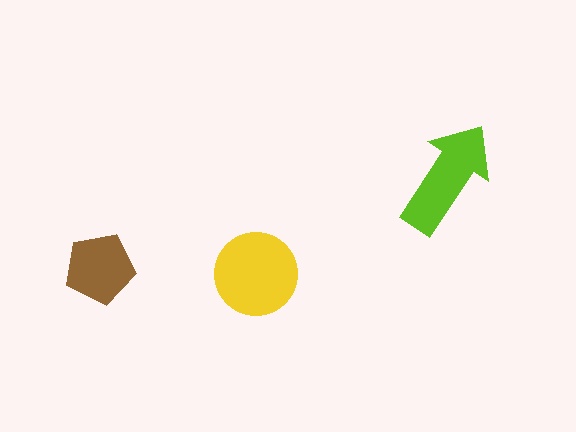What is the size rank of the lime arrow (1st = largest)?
2nd.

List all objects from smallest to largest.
The brown pentagon, the lime arrow, the yellow circle.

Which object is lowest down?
The yellow circle is bottommost.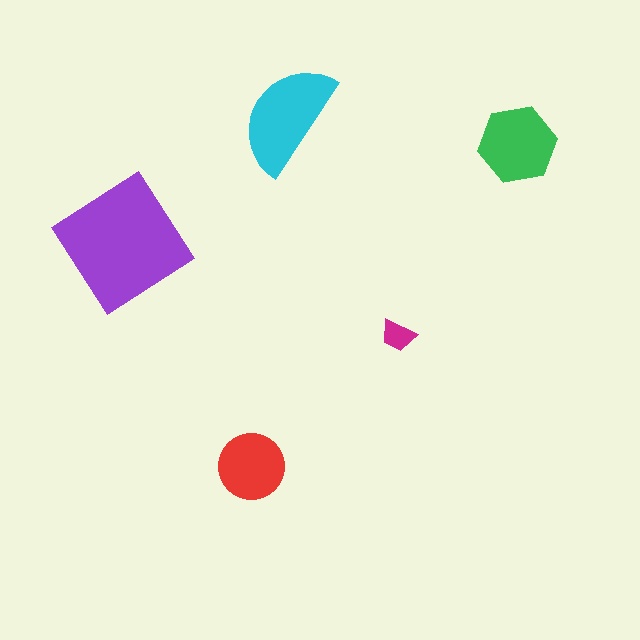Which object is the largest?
The purple diamond.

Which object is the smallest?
The magenta trapezoid.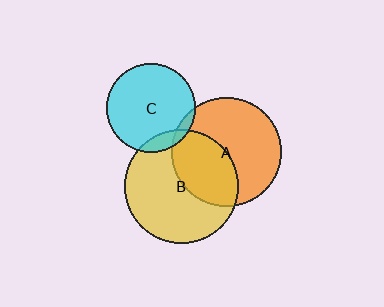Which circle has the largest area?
Circle B (yellow).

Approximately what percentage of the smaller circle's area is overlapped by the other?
Approximately 5%.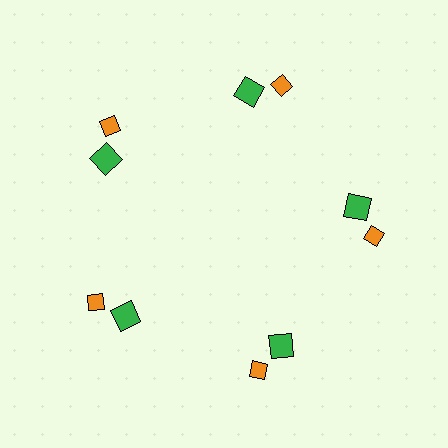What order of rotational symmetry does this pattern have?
This pattern has 5-fold rotational symmetry.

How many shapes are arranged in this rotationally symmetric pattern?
There are 10 shapes, arranged in 5 groups of 2.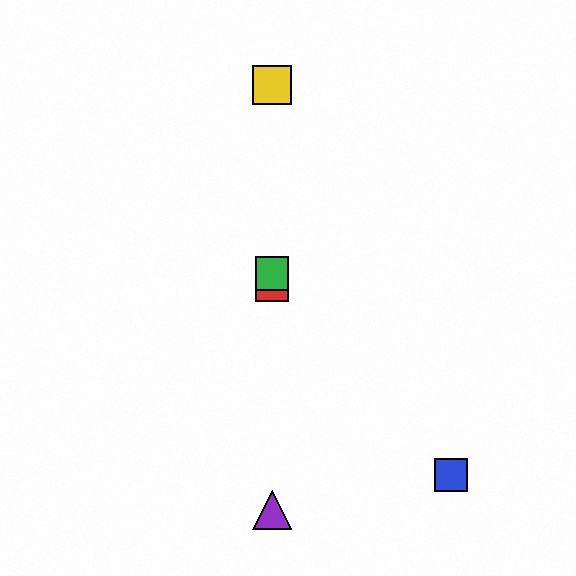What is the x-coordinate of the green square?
The green square is at x≈272.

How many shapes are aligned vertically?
4 shapes (the red square, the green square, the yellow square, the purple triangle) are aligned vertically.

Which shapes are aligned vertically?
The red square, the green square, the yellow square, the purple triangle are aligned vertically.